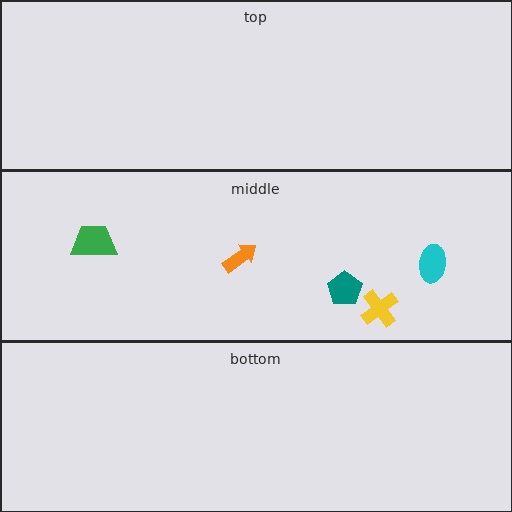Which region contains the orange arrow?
The middle region.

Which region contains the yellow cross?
The middle region.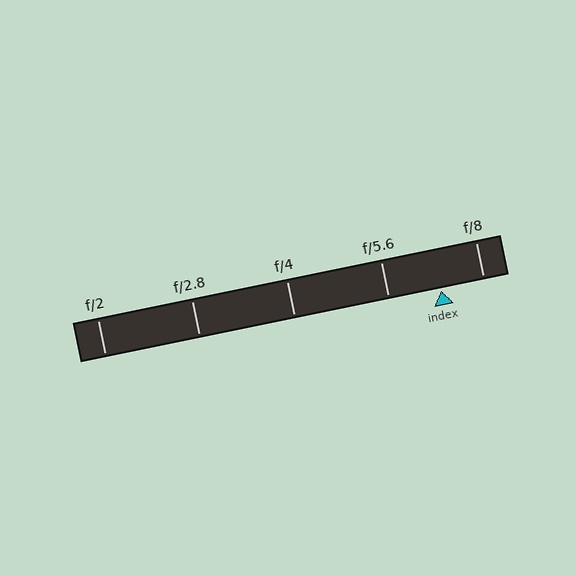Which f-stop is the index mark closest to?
The index mark is closest to f/8.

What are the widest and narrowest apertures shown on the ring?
The widest aperture shown is f/2 and the narrowest is f/8.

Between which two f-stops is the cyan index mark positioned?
The index mark is between f/5.6 and f/8.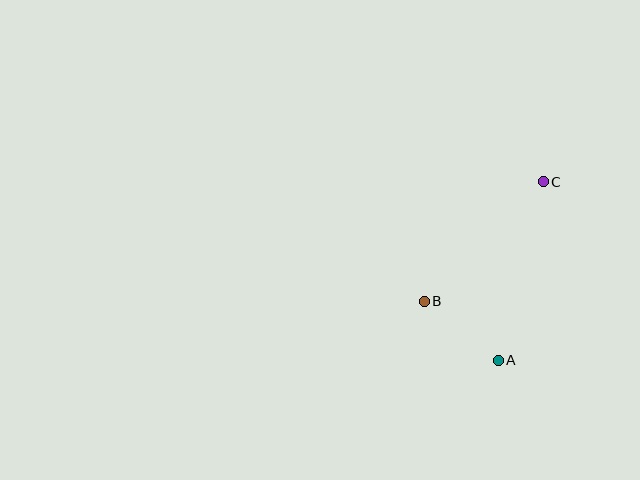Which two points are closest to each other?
Points A and B are closest to each other.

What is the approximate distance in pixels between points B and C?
The distance between B and C is approximately 169 pixels.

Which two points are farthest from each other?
Points A and C are farthest from each other.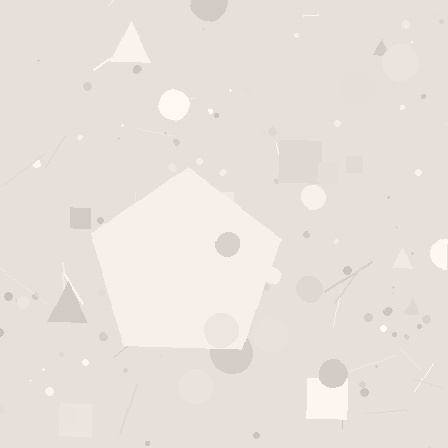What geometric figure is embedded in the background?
A pentagon is embedded in the background.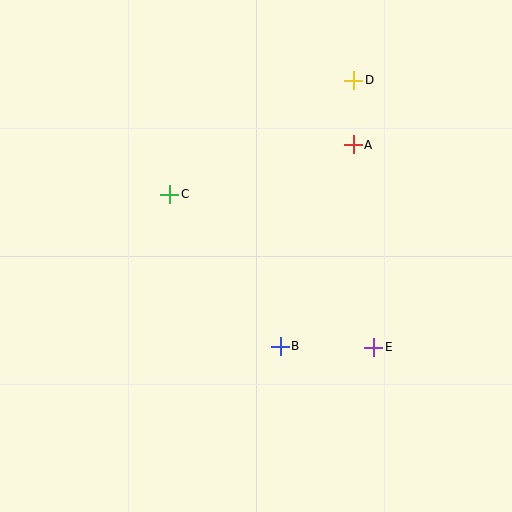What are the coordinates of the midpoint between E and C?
The midpoint between E and C is at (272, 271).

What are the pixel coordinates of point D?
Point D is at (353, 80).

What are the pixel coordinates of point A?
Point A is at (353, 145).